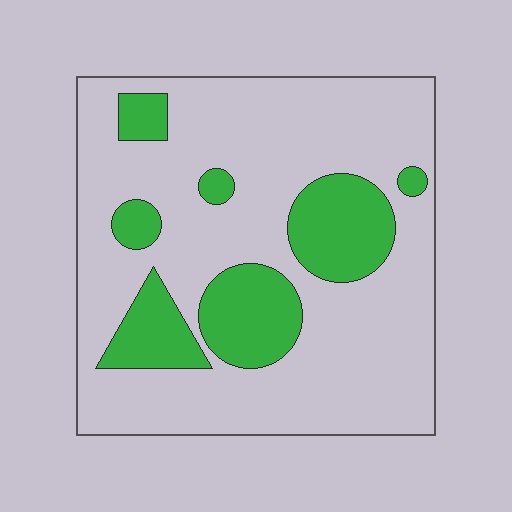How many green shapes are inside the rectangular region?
7.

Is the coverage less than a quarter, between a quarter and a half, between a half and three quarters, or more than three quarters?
Less than a quarter.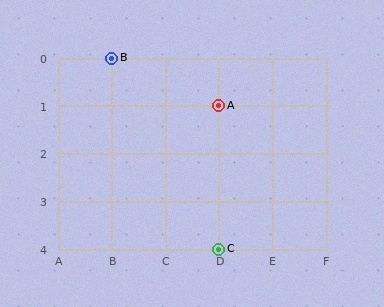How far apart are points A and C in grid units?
Points A and C are 3 rows apart.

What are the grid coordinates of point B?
Point B is at grid coordinates (B, 0).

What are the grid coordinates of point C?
Point C is at grid coordinates (D, 4).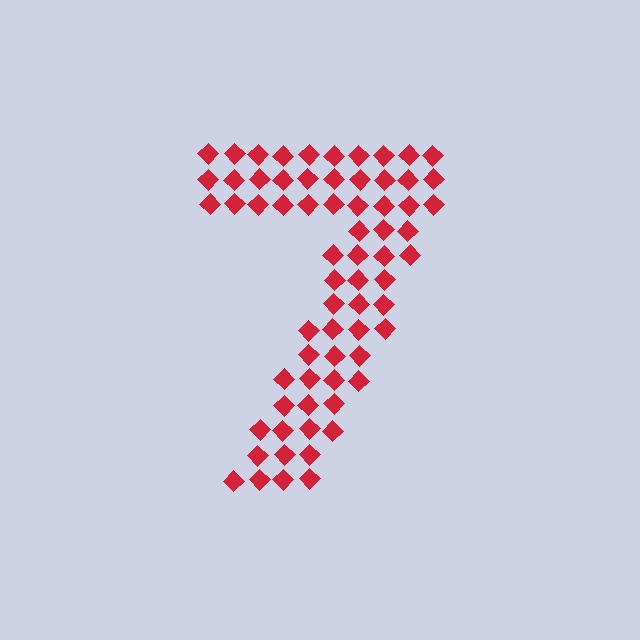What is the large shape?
The large shape is the digit 7.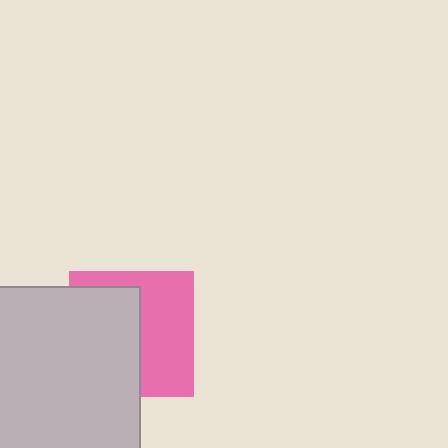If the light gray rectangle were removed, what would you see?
You would see the complete pink square.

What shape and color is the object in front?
The object in front is a light gray rectangle.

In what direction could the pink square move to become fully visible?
The pink square could move right. That would shift it out from behind the light gray rectangle entirely.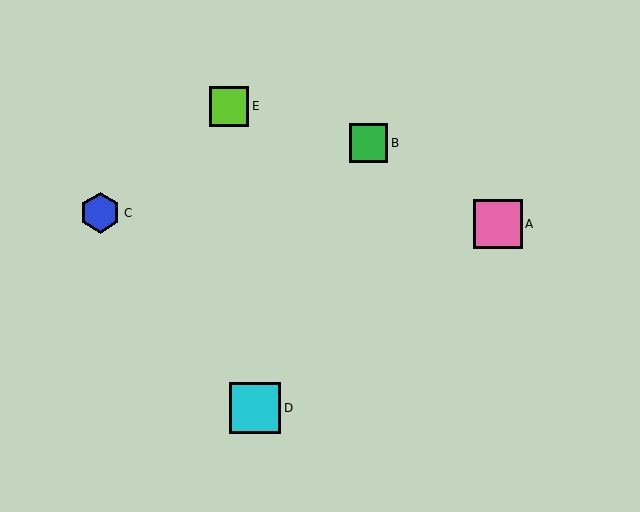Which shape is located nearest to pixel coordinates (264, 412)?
The cyan square (labeled D) at (255, 408) is nearest to that location.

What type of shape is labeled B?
Shape B is a green square.